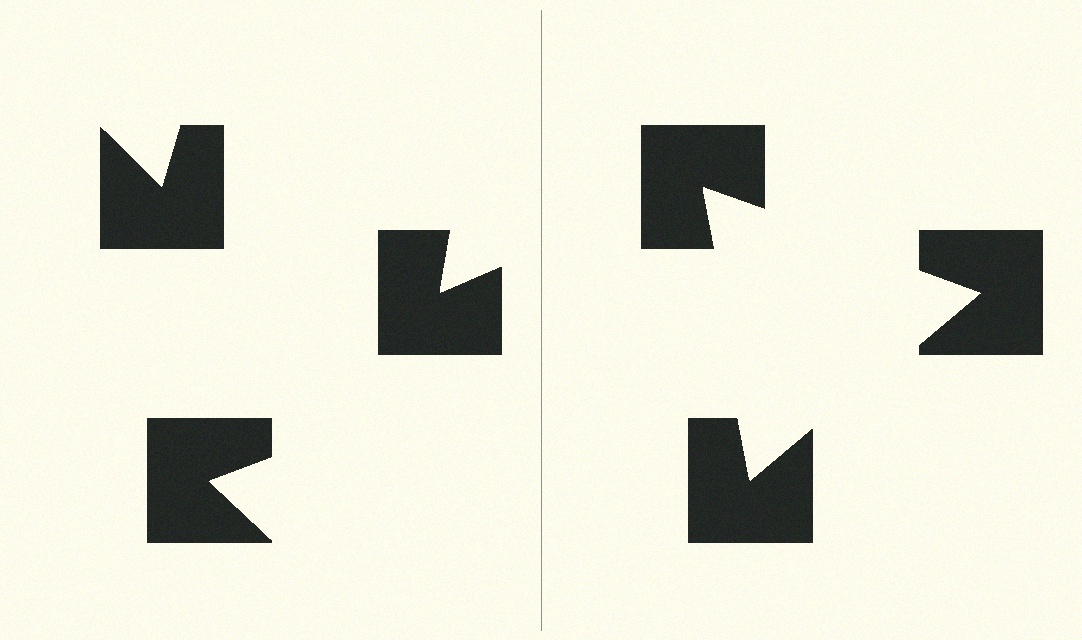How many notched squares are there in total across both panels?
6 — 3 on each side.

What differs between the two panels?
The notched squares are positioned identically on both sides; only the wedge orientations differ. On the right they align to a triangle; on the left they are misaligned.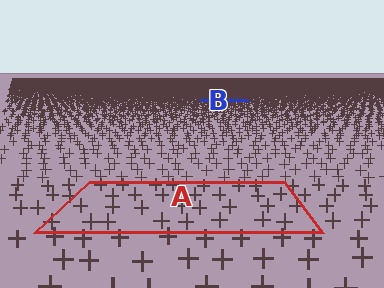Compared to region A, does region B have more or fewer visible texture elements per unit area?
Region B has more texture elements per unit area — they are packed more densely because it is farther away.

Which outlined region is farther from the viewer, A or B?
Region B is farther from the viewer — the texture elements inside it appear smaller and more densely packed.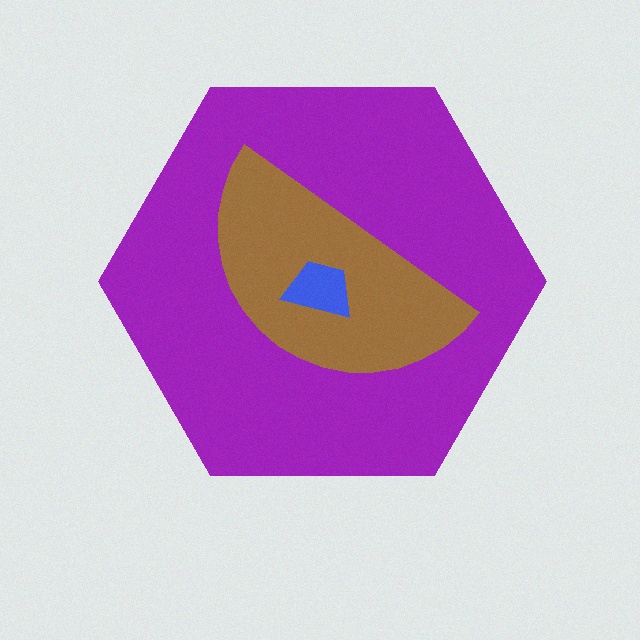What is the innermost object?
The blue trapezoid.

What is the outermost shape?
The purple hexagon.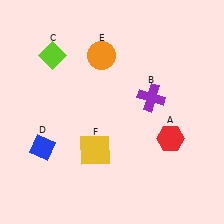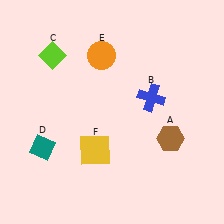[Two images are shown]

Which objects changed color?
A changed from red to brown. B changed from purple to blue. D changed from blue to teal.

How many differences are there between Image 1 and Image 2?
There are 3 differences between the two images.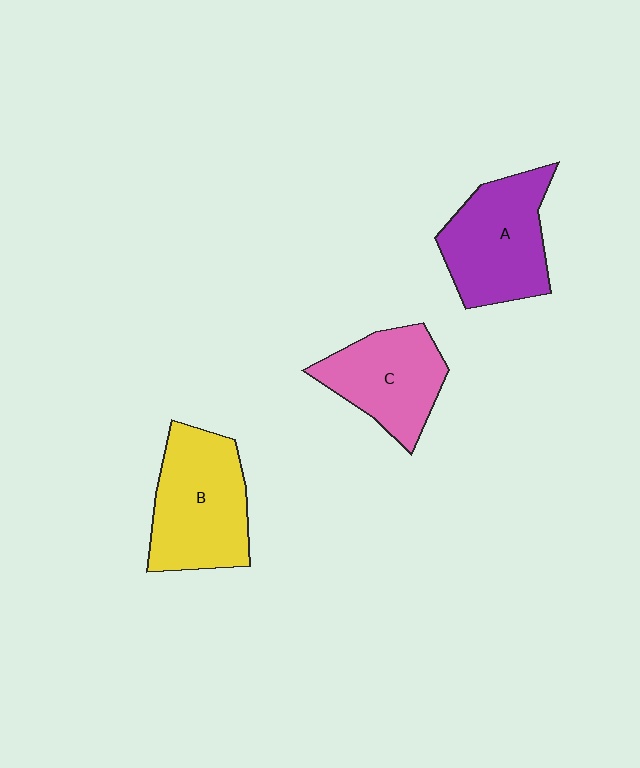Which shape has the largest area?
Shape B (yellow).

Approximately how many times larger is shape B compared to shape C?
Approximately 1.2 times.